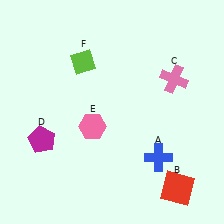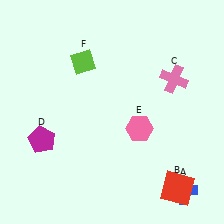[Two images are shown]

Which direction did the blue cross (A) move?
The blue cross (A) moved down.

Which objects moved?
The objects that moved are: the blue cross (A), the pink hexagon (E).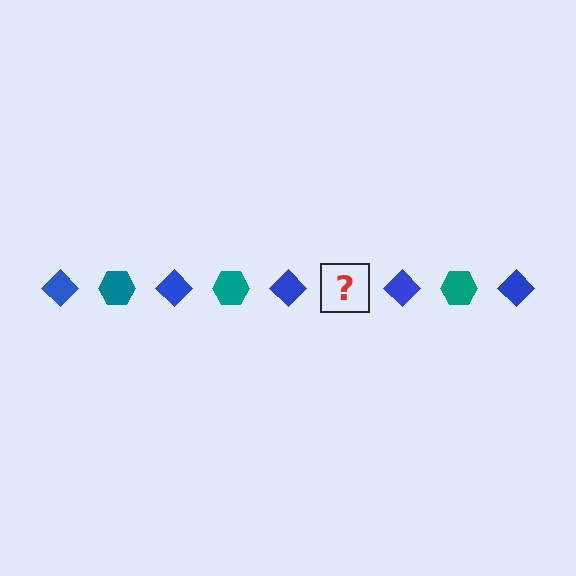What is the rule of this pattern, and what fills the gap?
The rule is that the pattern alternates between blue diamond and teal hexagon. The gap should be filled with a teal hexagon.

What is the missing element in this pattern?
The missing element is a teal hexagon.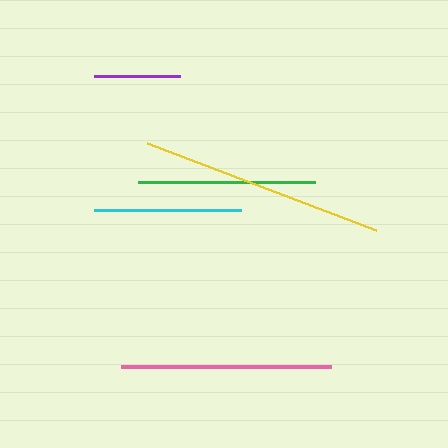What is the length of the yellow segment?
The yellow segment is approximately 245 pixels long.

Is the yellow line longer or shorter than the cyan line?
The yellow line is longer than the cyan line.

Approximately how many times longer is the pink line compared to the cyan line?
The pink line is approximately 1.4 times the length of the cyan line.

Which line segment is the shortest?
The purple line is the shortest at approximately 86 pixels.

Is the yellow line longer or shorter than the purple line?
The yellow line is longer than the purple line.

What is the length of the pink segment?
The pink segment is approximately 210 pixels long.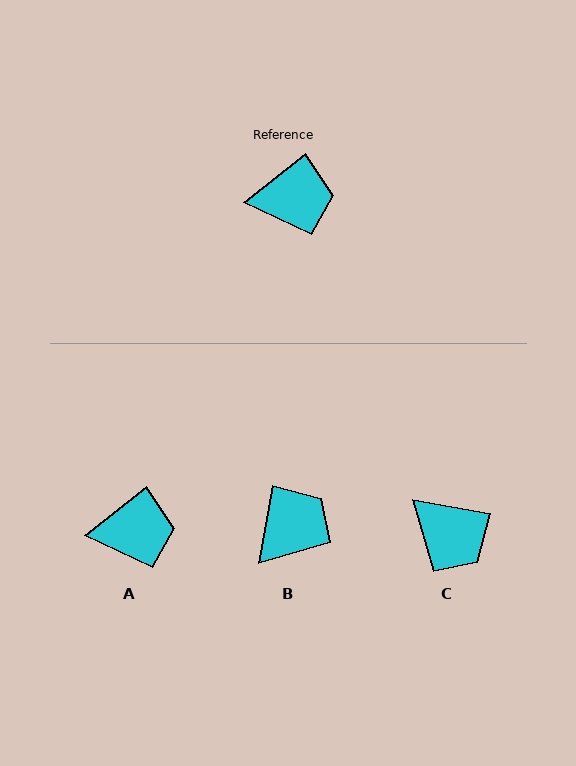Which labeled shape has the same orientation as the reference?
A.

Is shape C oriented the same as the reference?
No, it is off by about 49 degrees.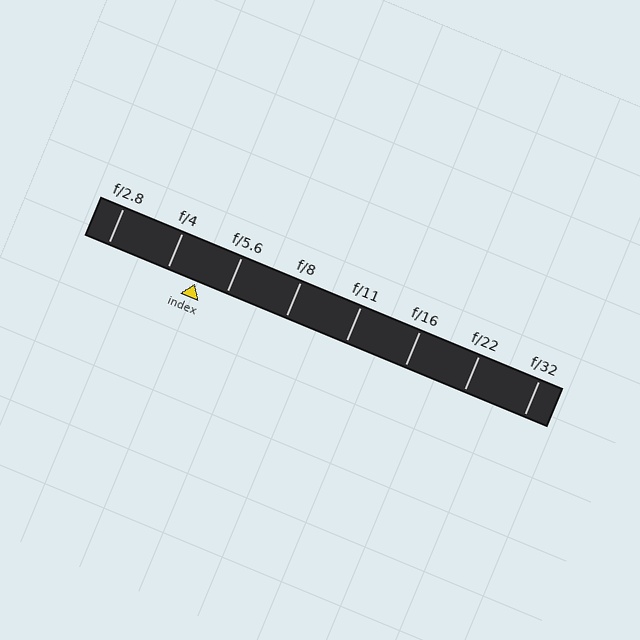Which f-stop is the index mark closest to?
The index mark is closest to f/4.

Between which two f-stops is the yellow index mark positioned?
The index mark is between f/4 and f/5.6.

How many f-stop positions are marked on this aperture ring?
There are 8 f-stop positions marked.